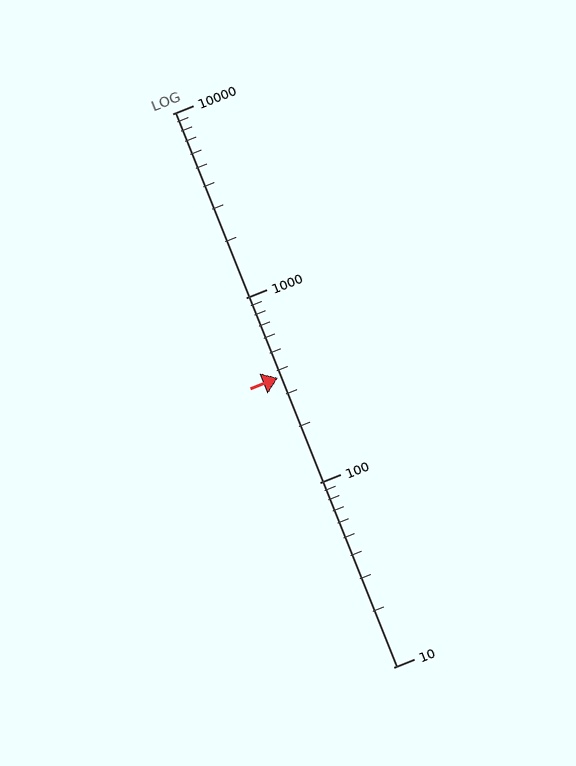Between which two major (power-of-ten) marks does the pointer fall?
The pointer is between 100 and 1000.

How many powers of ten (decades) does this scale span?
The scale spans 3 decades, from 10 to 10000.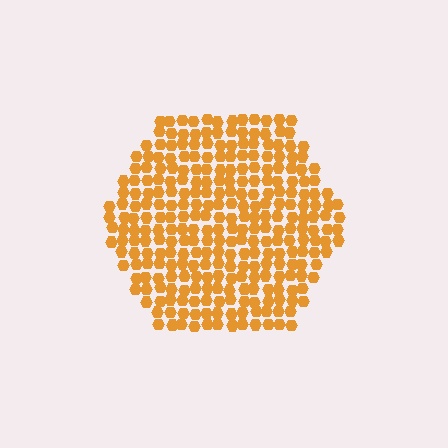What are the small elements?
The small elements are hexagons.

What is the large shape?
The large shape is a hexagon.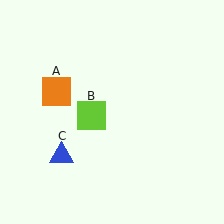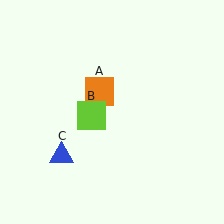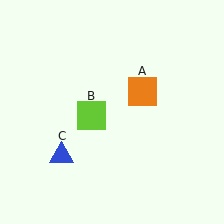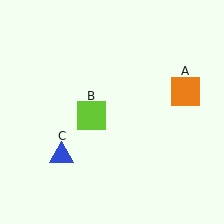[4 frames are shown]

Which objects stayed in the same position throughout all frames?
Lime square (object B) and blue triangle (object C) remained stationary.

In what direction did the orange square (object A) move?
The orange square (object A) moved right.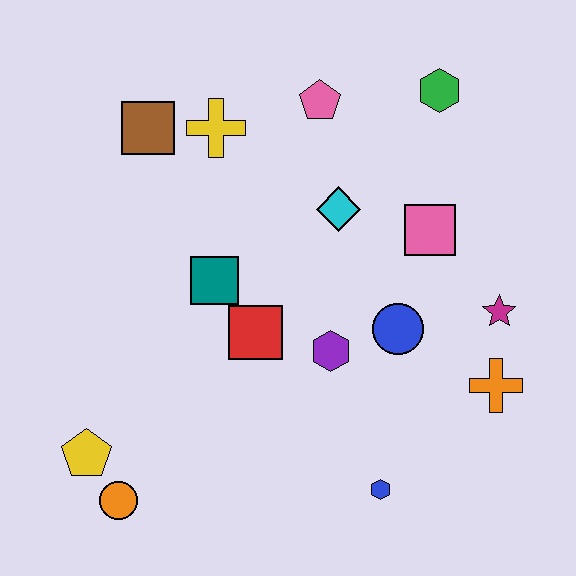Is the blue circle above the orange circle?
Yes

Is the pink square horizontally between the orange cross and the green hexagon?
No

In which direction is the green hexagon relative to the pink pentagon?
The green hexagon is to the right of the pink pentagon.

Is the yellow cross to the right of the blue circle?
No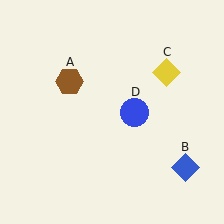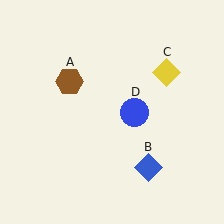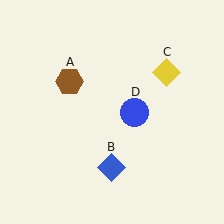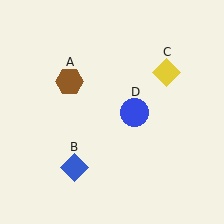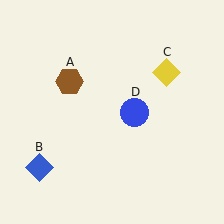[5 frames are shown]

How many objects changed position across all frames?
1 object changed position: blue diamond (object B).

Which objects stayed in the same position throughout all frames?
Brown hexagon (object A) and yellow diamond (object C) and blue circle (object D) remained stationary.